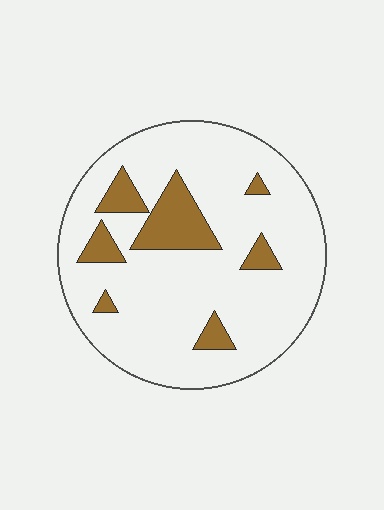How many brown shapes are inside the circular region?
7.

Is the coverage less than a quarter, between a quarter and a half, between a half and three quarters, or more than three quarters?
Less than a quarter.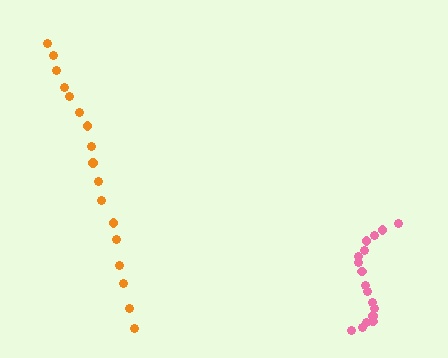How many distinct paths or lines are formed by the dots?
There are 2 distinct paths.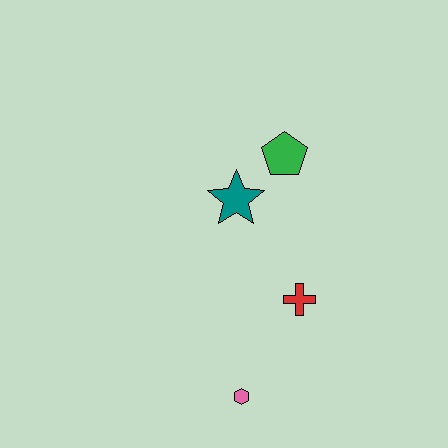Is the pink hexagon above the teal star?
No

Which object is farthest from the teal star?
The pink hexagon is farthest from the teal star.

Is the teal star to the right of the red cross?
No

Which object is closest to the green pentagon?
The teal star is closest to the green pentagon.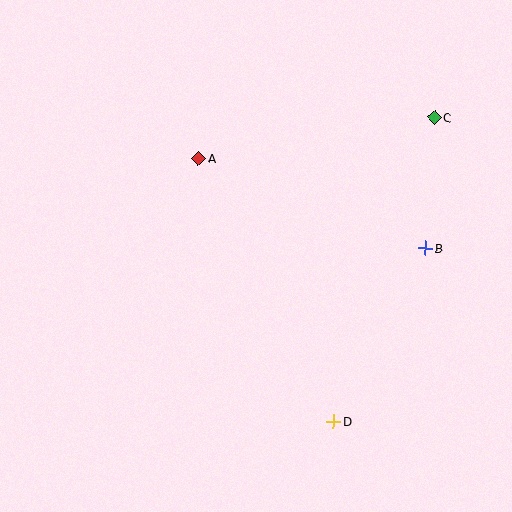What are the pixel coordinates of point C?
Point C is at (434, 118).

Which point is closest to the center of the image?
Point A at (198, 158) is closest to the center.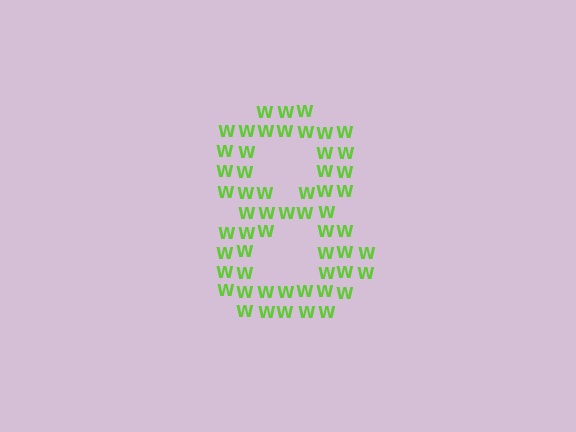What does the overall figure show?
The overall figure shows the digit 8.